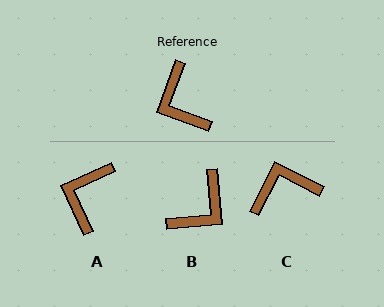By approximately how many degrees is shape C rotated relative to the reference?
Approximately 97 degrees clockwise.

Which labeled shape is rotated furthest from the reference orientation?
B, about 115 degrees away.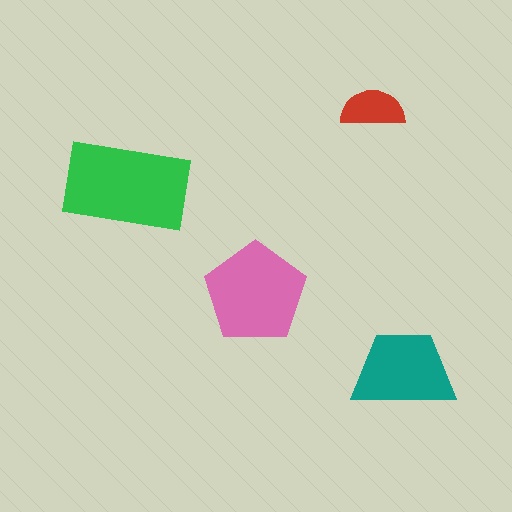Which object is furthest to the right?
The teal trapezoid is rightmost.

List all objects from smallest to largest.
The red semicircle, the teal trapezoid, the pink pentagon, the green rectangle.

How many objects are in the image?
There are 4 objects in the image.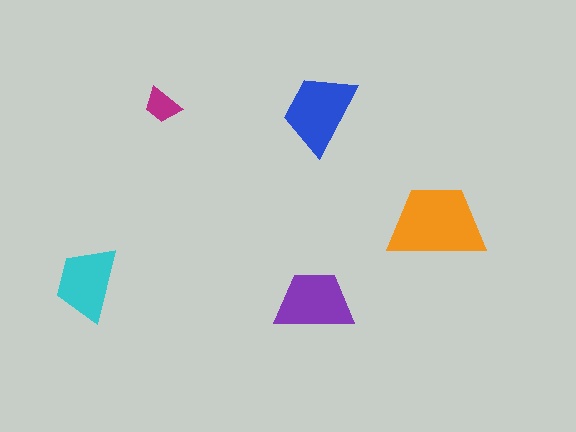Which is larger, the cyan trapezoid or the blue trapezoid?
The blue one.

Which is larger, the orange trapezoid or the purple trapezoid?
The orange one.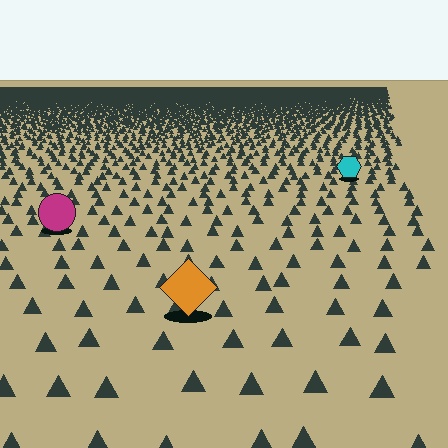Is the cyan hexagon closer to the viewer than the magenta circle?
No. The magenta circle is closer — you can tell from the texture gradient: the ground texture is coarser near it.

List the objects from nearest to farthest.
From nearest to farthest: the orange diamond, the magenta circle, the cyan hexagon.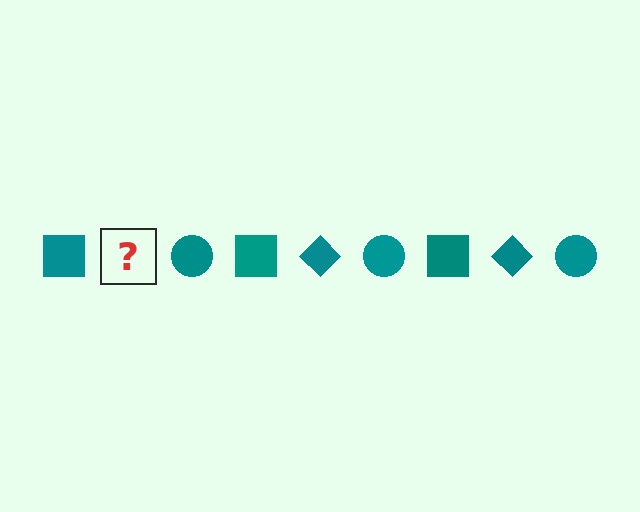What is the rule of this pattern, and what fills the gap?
The rule is that the pattern cycles through square, diamond, circle shapes in teal. The gap should be filled with a teal diamond.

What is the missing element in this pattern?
The missing element is a teal diamond.